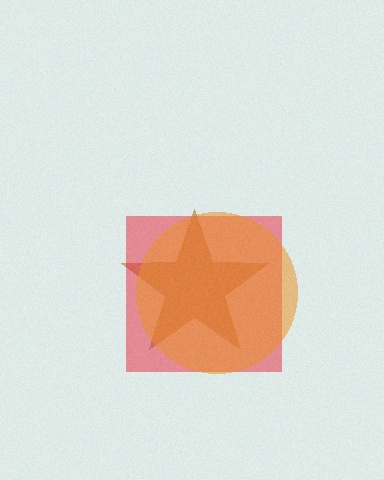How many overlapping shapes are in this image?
There are 3 overlapping shapes in the image.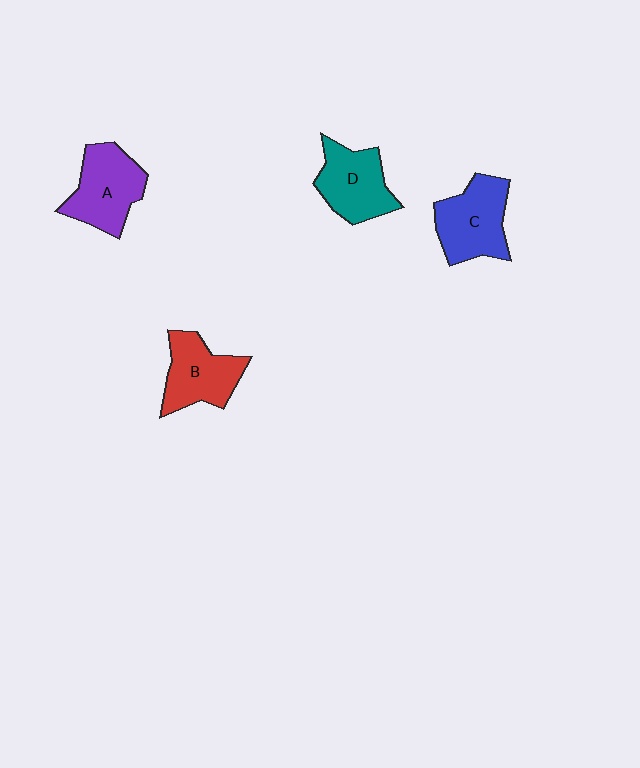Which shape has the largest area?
Shape C (blue).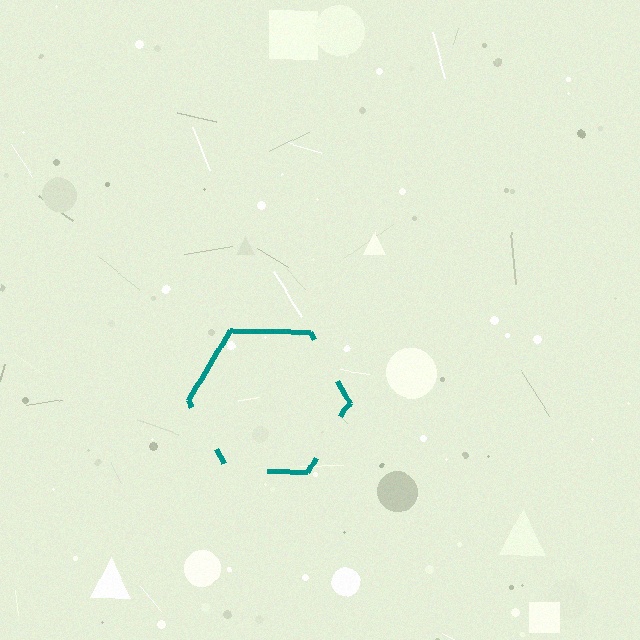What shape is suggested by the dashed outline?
The dashed outline suggests a hexagon.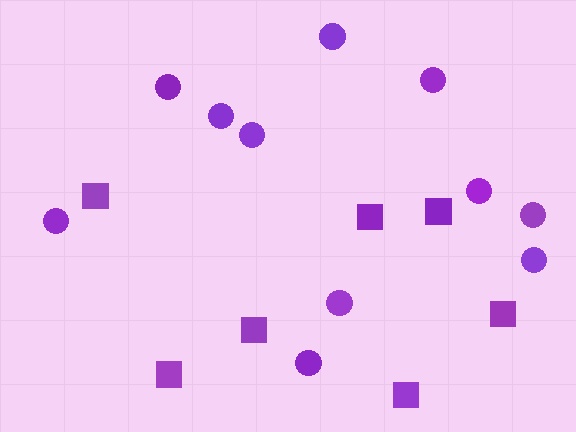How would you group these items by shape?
There are 2 groups: one group of squares (7) and one group of circles (11).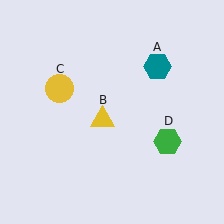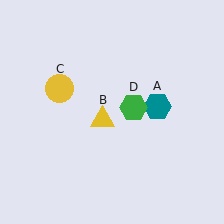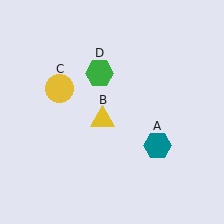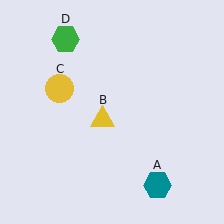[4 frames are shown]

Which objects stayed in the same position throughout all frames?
Yellow triangle (object B) and yellow circle (object C) remained stationary.